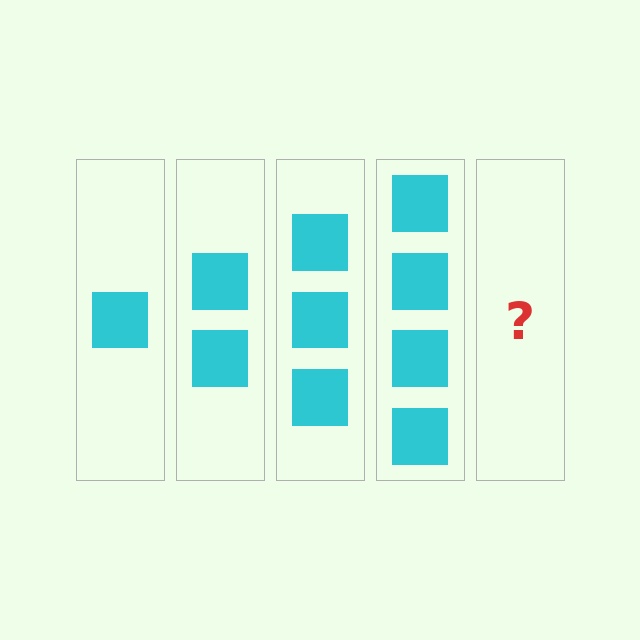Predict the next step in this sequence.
The next step is 5 squares.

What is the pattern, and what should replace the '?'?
The pattern is that each step adds one more square. The '?' should be 5 squares.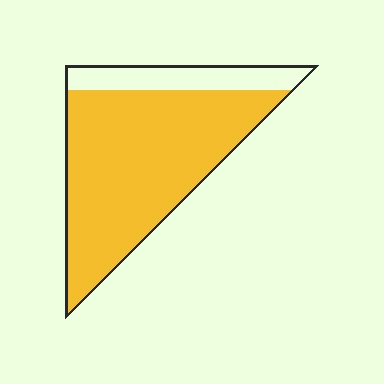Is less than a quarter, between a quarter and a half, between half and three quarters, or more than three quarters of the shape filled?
More than three quarters.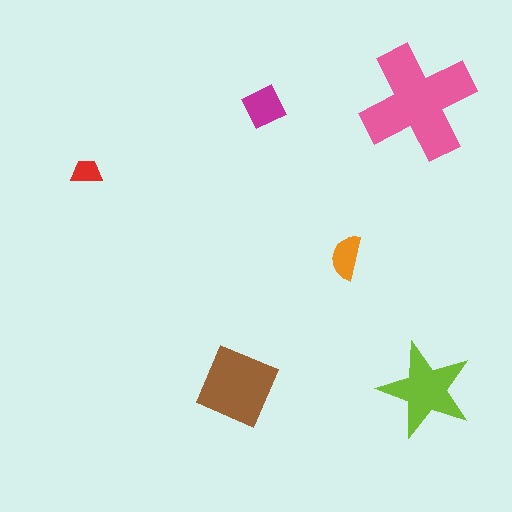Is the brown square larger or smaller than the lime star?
Larger.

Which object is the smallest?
The red trapezoid.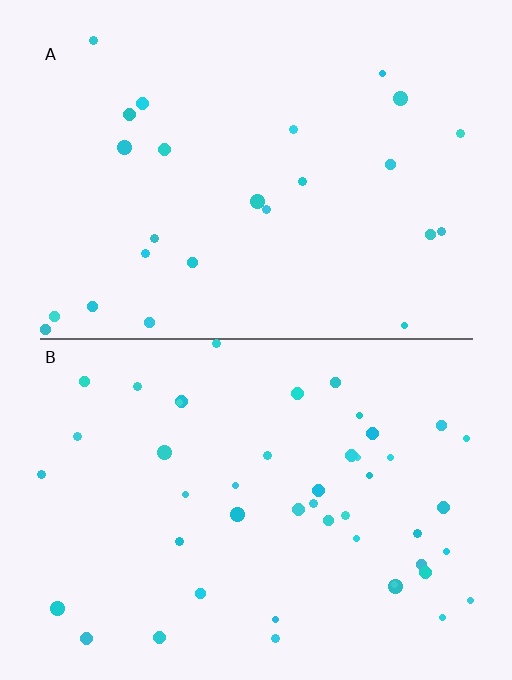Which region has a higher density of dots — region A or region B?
B (the bottom).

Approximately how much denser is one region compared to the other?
Approximately 1.9× — region B over region A.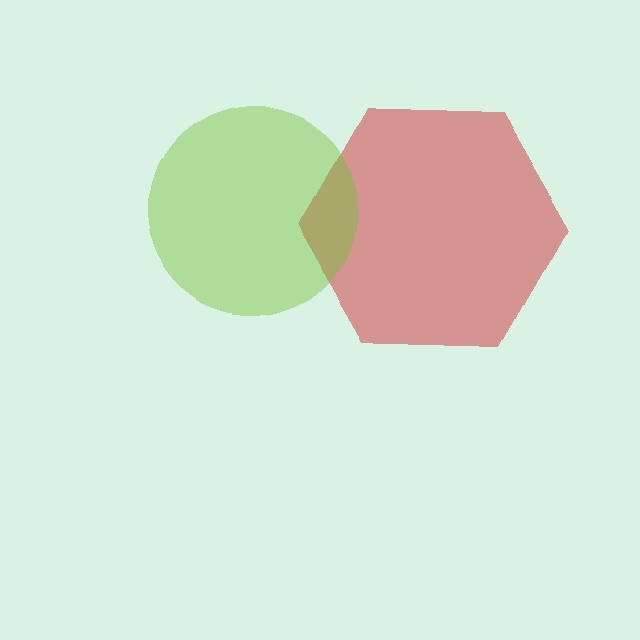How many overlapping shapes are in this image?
There are 2 overlapping shapes in the image.